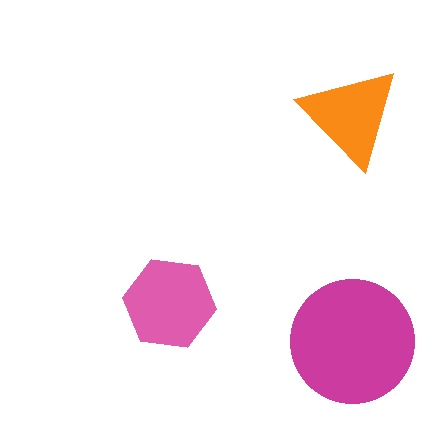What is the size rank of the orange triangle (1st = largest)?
3rd.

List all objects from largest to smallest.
The magenta circle, the pink hexagon, the orange triangle.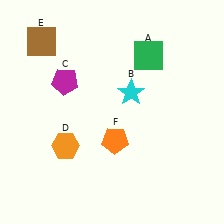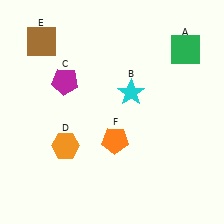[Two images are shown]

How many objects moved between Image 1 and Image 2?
1 object moved between the two images.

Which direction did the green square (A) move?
The green square (A) moved right.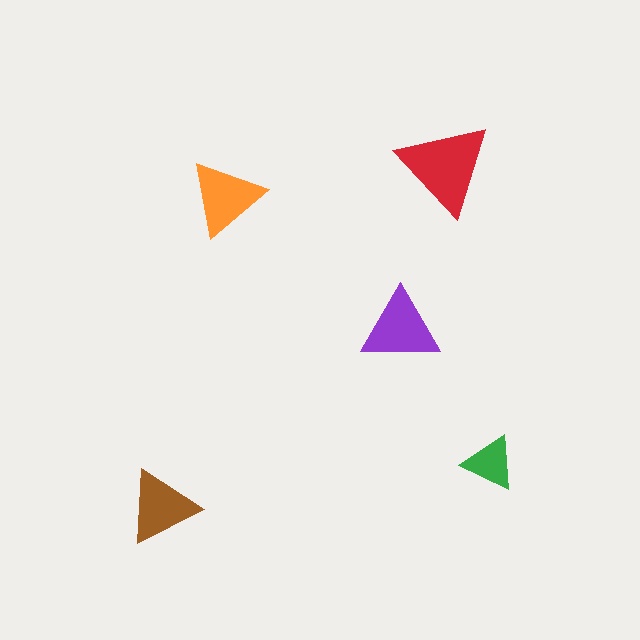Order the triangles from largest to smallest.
the red one, the purple one, the orange one, the brown one, the green one.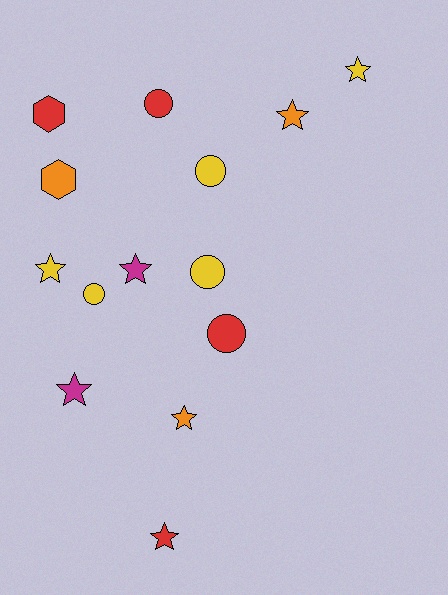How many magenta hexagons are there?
There are no magenta hexagons.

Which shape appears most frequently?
Star, with 7 objects.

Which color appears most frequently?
Yellow, with 5 objects.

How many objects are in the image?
There are 14 objects.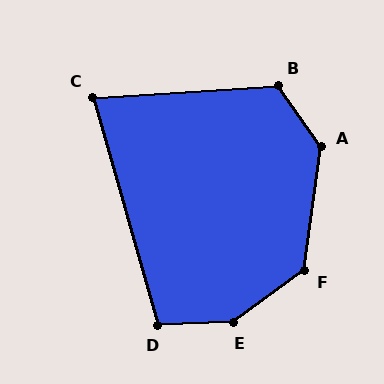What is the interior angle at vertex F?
Approximately 134 degrees (obtuse).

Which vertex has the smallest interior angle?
C, at approximately 78 degrees.